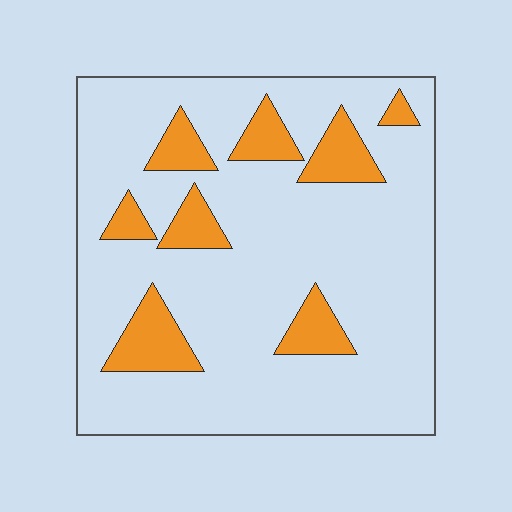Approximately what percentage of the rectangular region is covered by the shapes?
Approximately 15%.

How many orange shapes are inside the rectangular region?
8.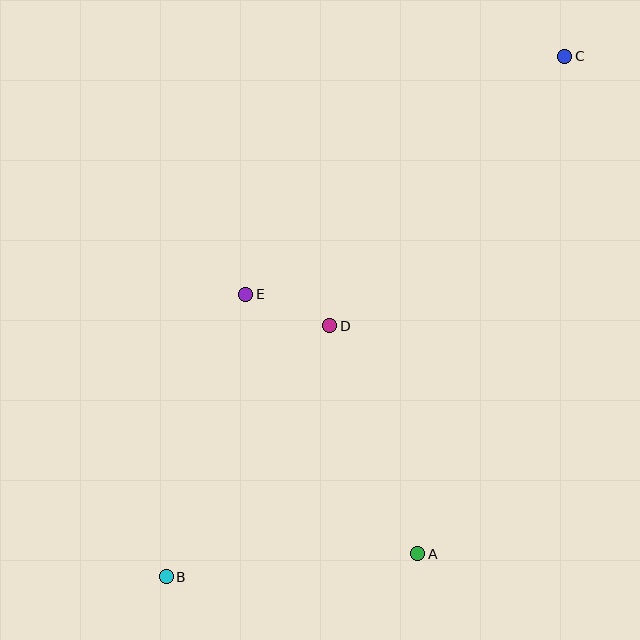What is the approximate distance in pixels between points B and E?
The distance between B and E is approximately 293 pixels.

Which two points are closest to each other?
Points D and E are closest to each other.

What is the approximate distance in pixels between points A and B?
The distance between A and B is approximately 252 pixels.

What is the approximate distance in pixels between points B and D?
The distance between B and D is approximately 299 pixels.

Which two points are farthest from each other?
Points B and C are farthest from each other.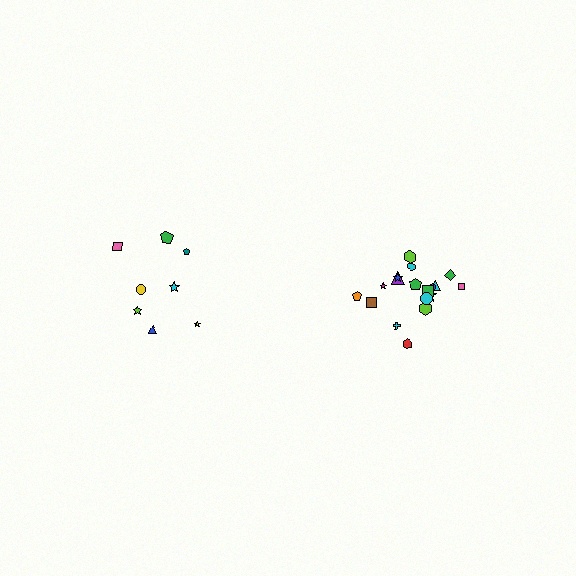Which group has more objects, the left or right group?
The right group.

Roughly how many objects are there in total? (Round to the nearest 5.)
Roughly 25 objects in total.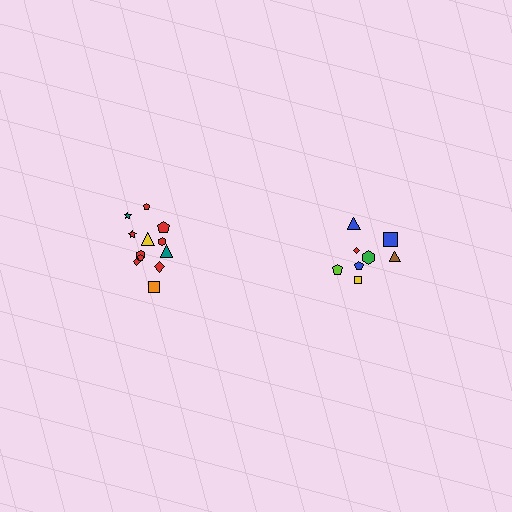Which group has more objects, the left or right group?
The left group.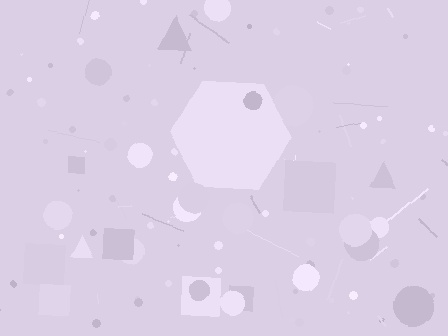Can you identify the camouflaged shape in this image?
The camouflaged shape is a hexagon.